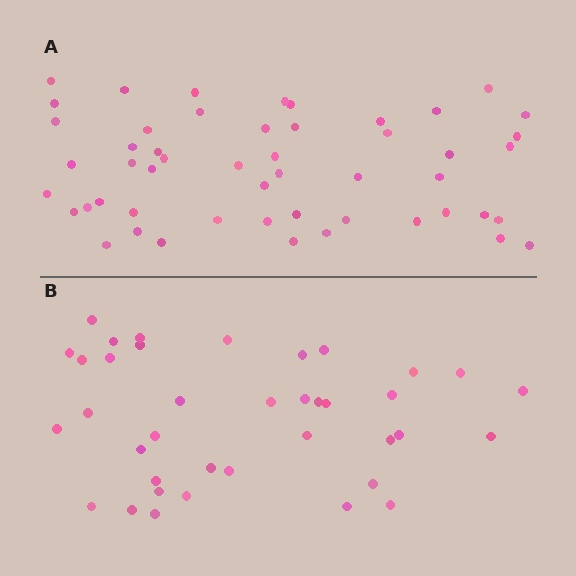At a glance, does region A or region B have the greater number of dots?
Region A (the top region) has more dots.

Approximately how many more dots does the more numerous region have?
Region A has approximately 15 more dots than region B.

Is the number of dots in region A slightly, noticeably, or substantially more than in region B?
Region A has noticeably more, but not dramatically so. The ratio is roughly 1.3 to 1.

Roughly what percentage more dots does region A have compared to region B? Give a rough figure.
About 35% more.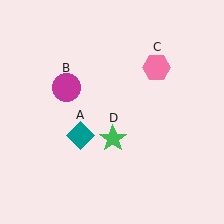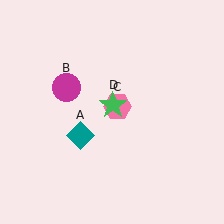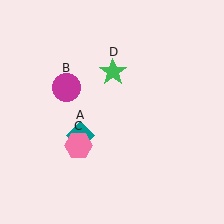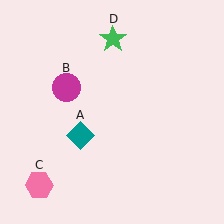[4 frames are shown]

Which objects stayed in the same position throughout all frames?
Teal diamond (object A) and magenta circle (object B) remained stationary.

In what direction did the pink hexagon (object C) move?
The pink hexagon (object C) moved down and to the left.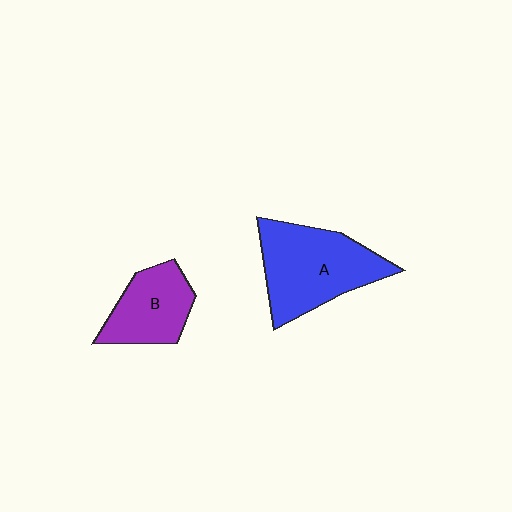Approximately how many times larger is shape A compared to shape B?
Approximately 1.6 times.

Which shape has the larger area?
Shape A (blue).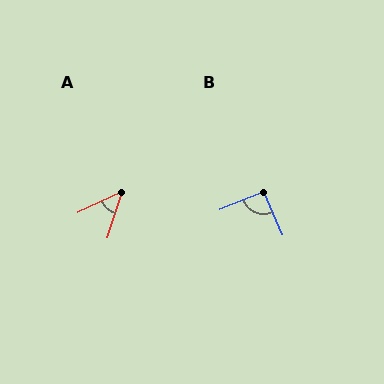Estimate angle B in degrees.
Approximately 93 degrees.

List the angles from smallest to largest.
A (48°), B (93°).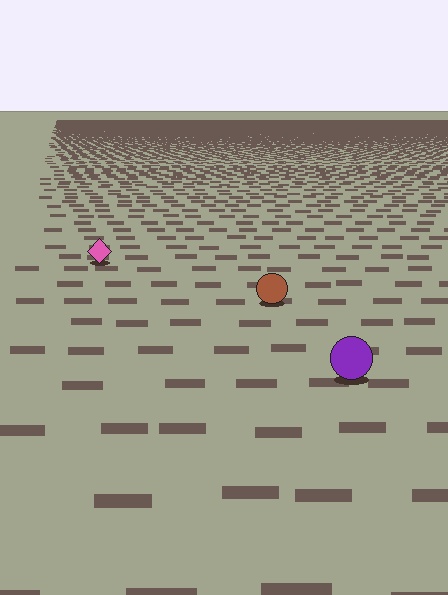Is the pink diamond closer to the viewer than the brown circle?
No. The brown circle is closer — you can tell from the texture gradient: the ground texture is coarser near it.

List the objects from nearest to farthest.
From nearest to farthest: the purple circle, the brown circle, the pink diamond.